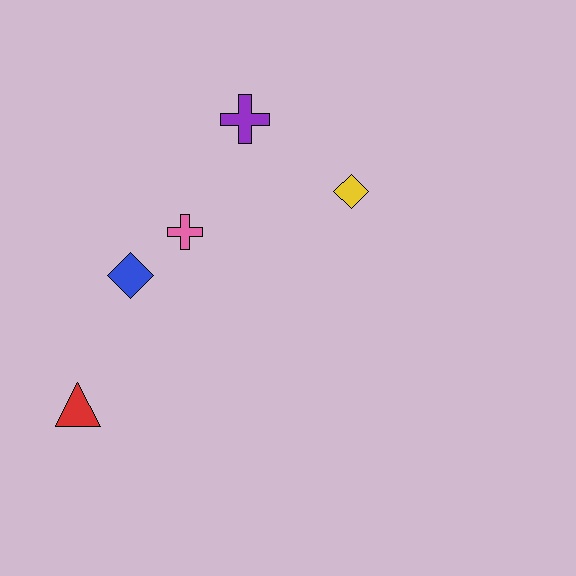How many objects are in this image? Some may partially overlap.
There are 5 objects.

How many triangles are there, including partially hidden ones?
There is 1 triangle.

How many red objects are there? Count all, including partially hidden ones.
There is 1 red object.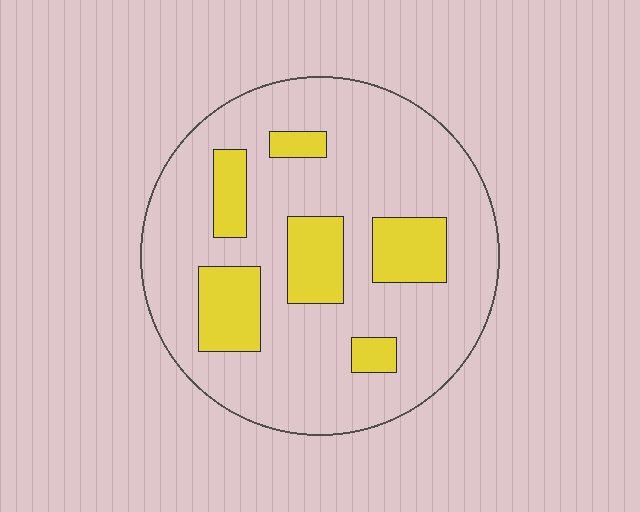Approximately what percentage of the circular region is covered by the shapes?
Approximately 20%.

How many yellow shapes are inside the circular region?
6.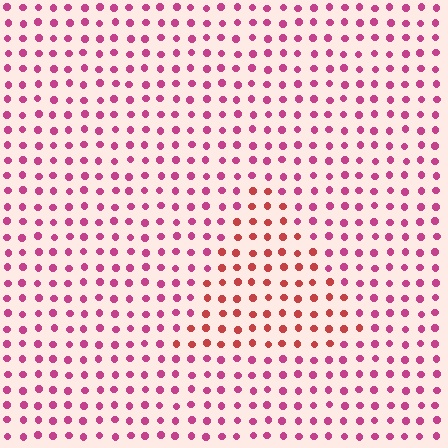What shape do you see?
I see a triangle.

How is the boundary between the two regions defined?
The boundary is defined purely by a slight shift in hue (about 34 degrees). Spacing, size, and orientation are identical on both sides.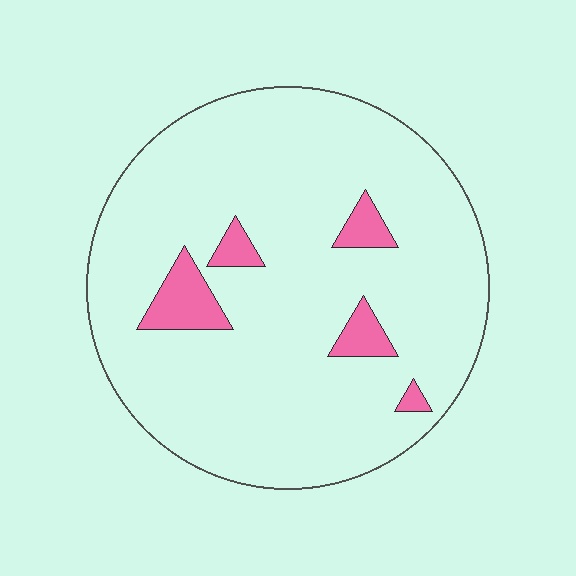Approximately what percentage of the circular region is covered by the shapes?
Approximately 10%.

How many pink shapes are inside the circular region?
5.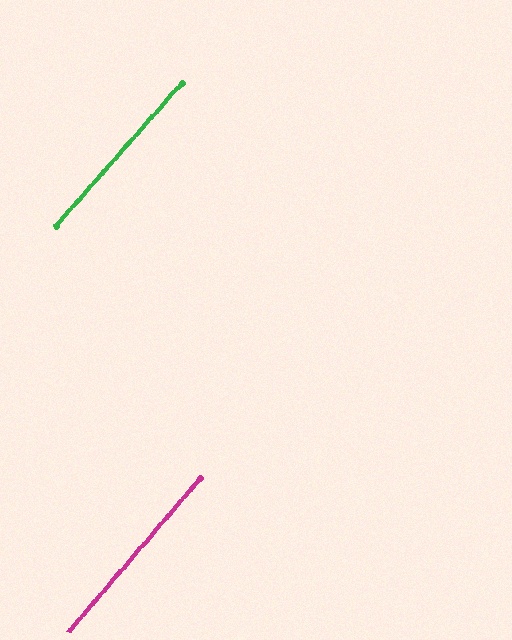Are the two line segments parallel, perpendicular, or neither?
Parallel — their directions differ by only 0.9°.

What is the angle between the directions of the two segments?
Approximately 1 degree.